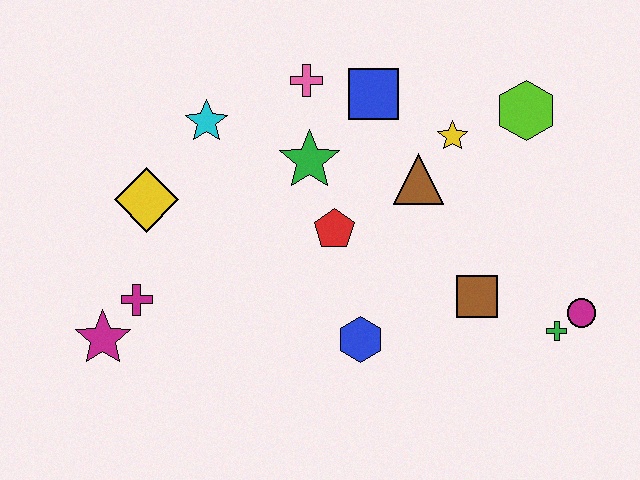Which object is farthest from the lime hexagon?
The magenta star is farthest from the lime hexagon.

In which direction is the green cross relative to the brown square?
The green cross is to the right of the brown square.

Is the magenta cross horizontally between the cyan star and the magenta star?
Yes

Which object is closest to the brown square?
The green cross is closest to the brown square.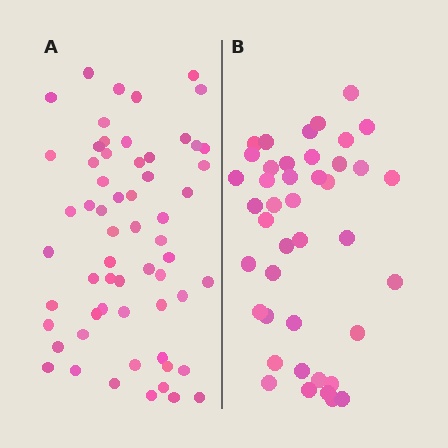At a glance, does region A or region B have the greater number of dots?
Region A (the left region) has more dots.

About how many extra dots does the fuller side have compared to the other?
Region A has approximately 20 more dots than region B.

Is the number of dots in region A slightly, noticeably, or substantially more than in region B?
Region A has noticeably more, but not dramatically so. The ratio is roughly 1.4 to 1.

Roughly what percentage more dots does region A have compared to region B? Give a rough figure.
About 45% more.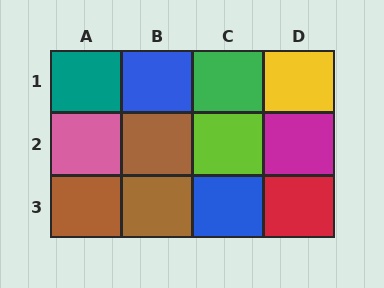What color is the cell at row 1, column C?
Green.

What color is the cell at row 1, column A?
Teal.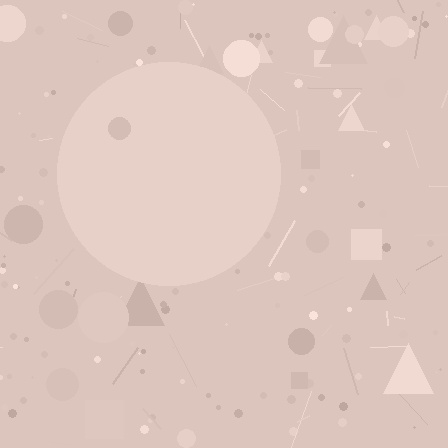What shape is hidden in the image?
A circle is hidden in the image.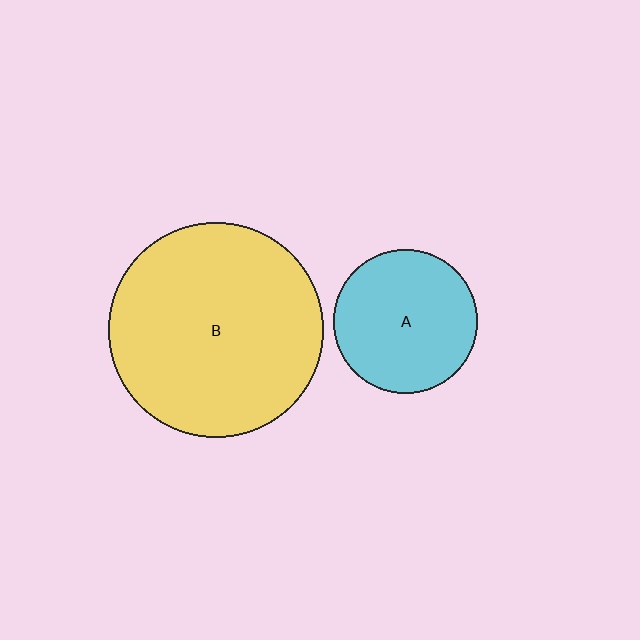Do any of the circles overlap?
No, none of the circles overlap.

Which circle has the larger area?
Circle B (yellow).